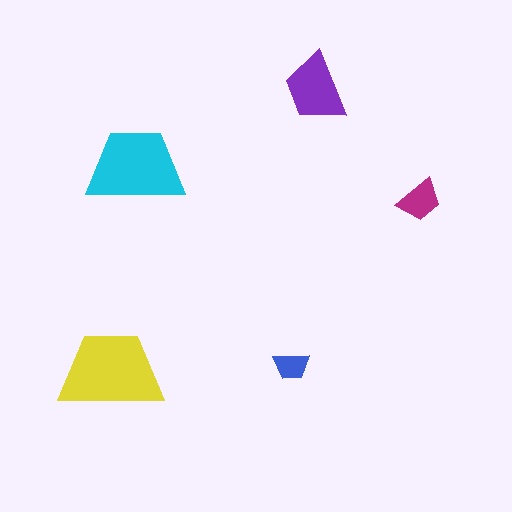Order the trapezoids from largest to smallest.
the yellow one, the cyan one, the purple one, the magenta one, the blue one.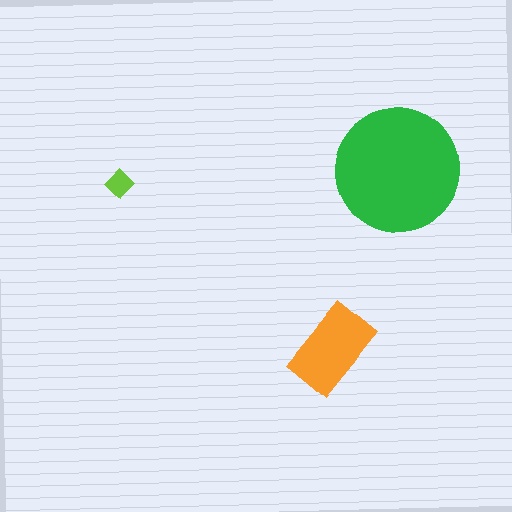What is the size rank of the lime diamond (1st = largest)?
3rd.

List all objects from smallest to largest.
The lime diamond, the orange rectangle, the green circle.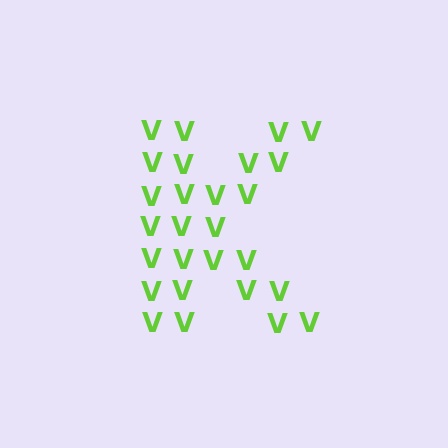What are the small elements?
The small elements are letter V's.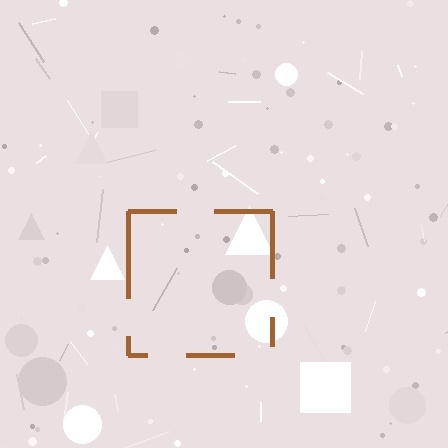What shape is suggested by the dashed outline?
The dashed outline suggests a square.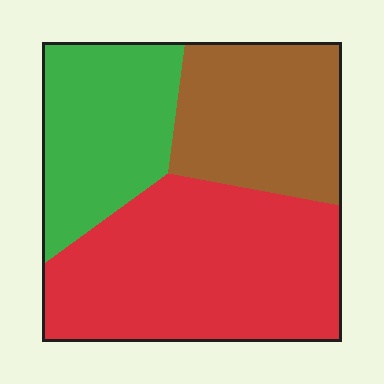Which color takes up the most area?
Red, at roughly 45%.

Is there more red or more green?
Red.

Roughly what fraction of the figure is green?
Green takes up about one quarter (1/4) of the figure.